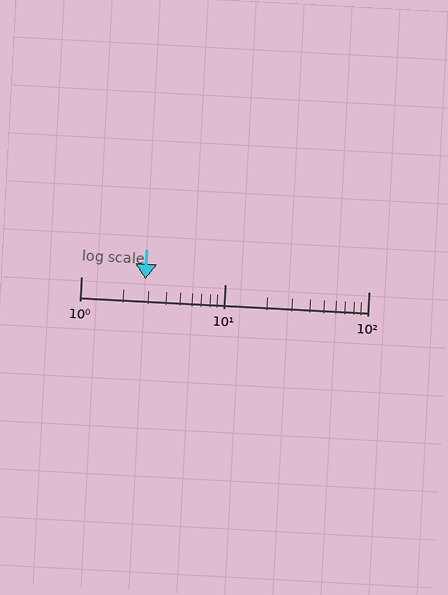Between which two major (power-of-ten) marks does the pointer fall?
The pointer is between 1 and 10.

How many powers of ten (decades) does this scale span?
The scale spans 2 decades, from 1 to 100.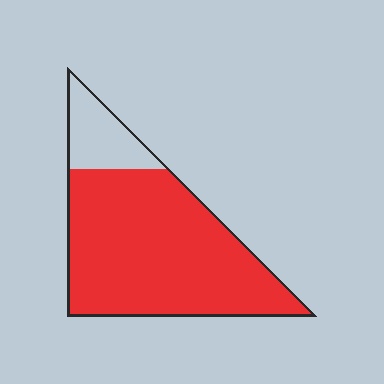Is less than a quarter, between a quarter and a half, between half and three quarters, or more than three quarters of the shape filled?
More than three quarters.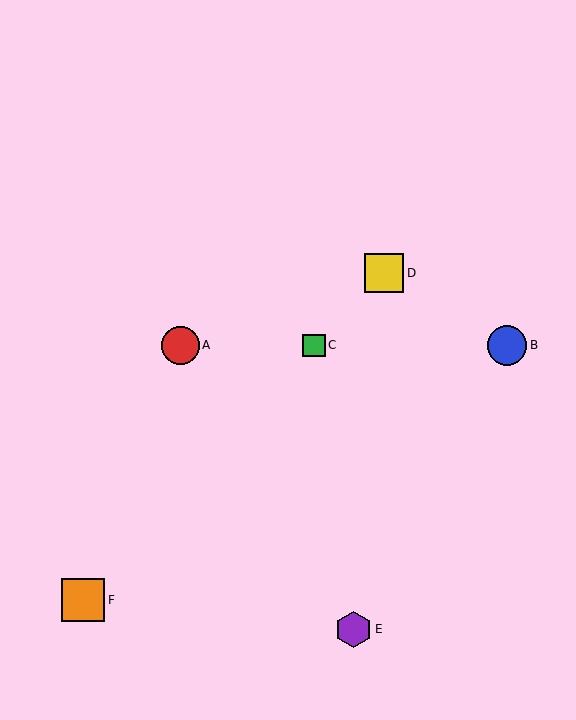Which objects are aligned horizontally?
Objects A, B, C are aligned horizontally.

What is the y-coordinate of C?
Object C is at y≈345.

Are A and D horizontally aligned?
No, A is at y≈345 and D is at y≈273.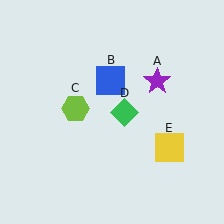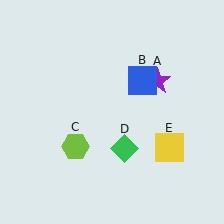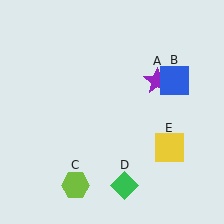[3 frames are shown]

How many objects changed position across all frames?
3 objects changed position: blue square (object B), lime hexagon (object C), green diamond (object D).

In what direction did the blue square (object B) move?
The blue square (object B) moved right.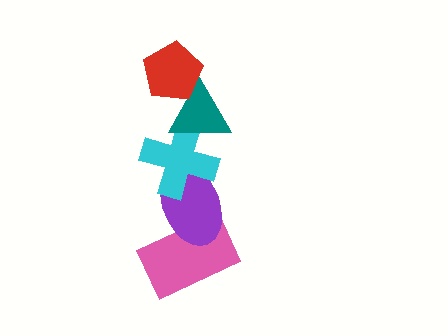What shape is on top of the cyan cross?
The teal triangle is on top of the cyan cross.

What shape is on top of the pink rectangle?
The purple ellipse is on top of the pink rectangle.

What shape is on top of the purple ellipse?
The cyan cross is on top of the purple ellipse.